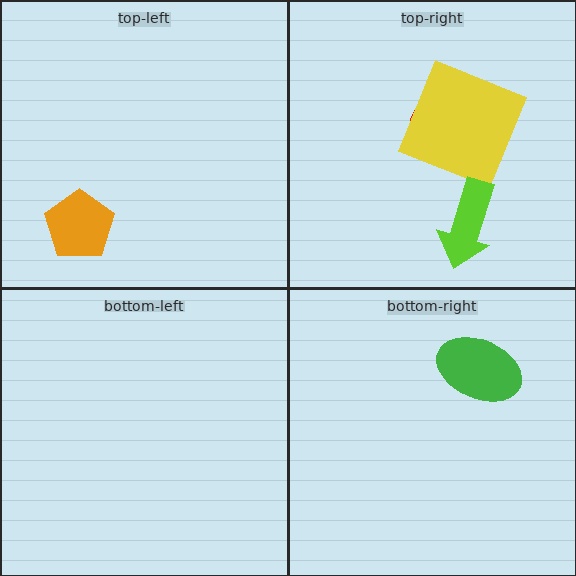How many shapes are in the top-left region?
1.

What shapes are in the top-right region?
The red semicircle, the yellow square, the lime arrow.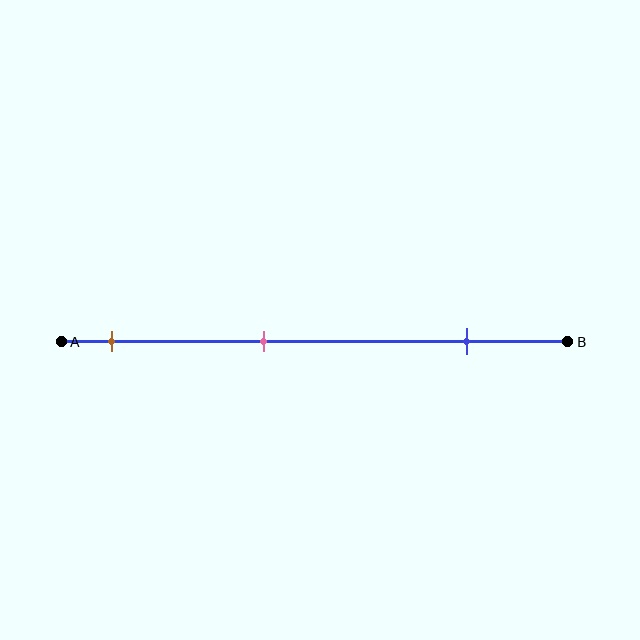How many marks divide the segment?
There are 3 marks dividing the segment.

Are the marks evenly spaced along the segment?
Yes, the marks are approximately evenly spaced.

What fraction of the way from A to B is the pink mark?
The pink mark is approximately 40% (0.4) of the way from A to B.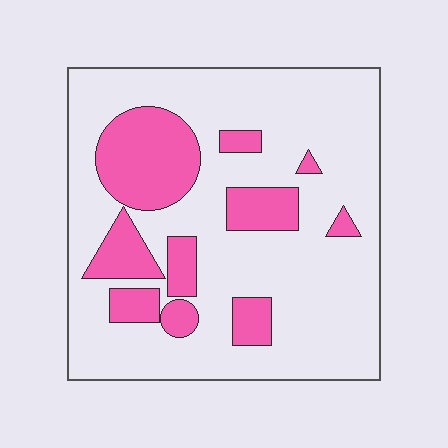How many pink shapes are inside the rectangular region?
10.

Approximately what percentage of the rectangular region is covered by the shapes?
Approximately 25%.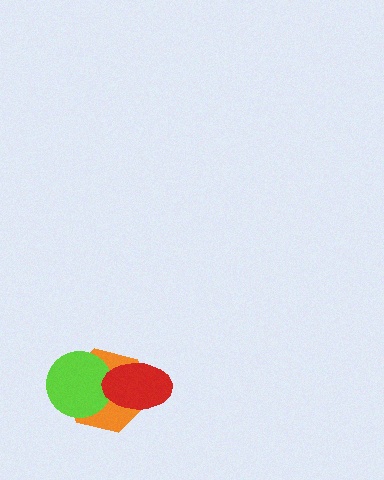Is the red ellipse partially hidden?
No, no other shape covers it.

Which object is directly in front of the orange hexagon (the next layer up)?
The lime circle is directly in front of the orange hexagon.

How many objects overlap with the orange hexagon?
2 objects overlap with the orange hexagon.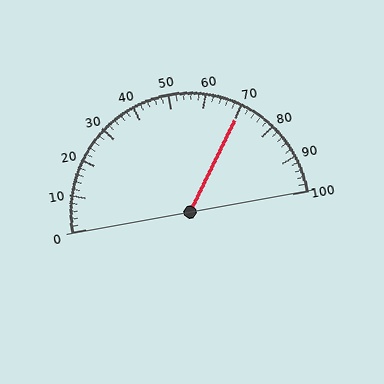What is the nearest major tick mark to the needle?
The nearest major tick mark is 70.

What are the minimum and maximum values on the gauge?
The gauge ranges from 0 to 100.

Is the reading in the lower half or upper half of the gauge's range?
The reading is in the upper half of the range (0 to 100).